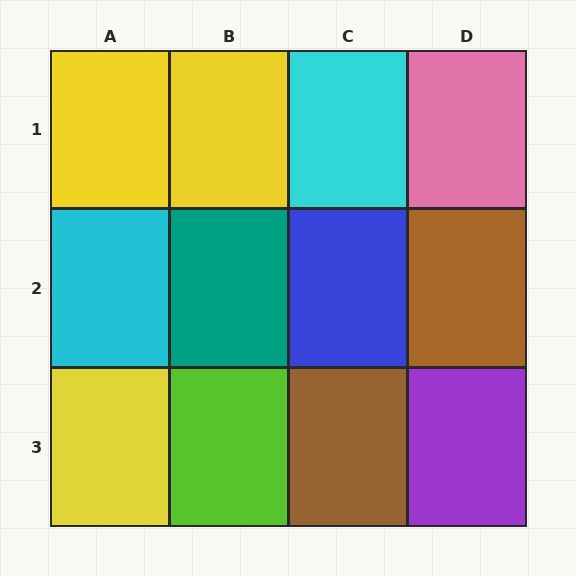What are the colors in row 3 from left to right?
Yellow, lime, brown, purple.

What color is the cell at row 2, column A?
Cyan.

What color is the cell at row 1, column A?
Yellow.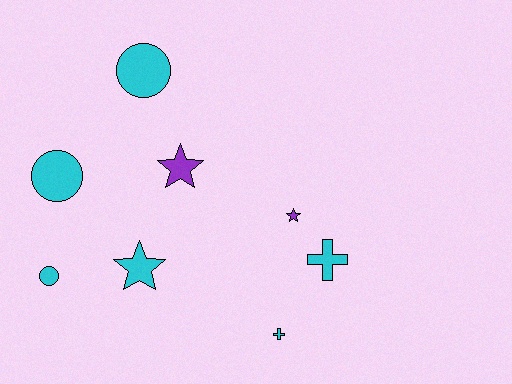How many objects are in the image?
There are 8 objects.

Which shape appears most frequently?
Star, with 3 objects.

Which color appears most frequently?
Cyan, with 6 objects.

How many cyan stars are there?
There is 1 cyan star.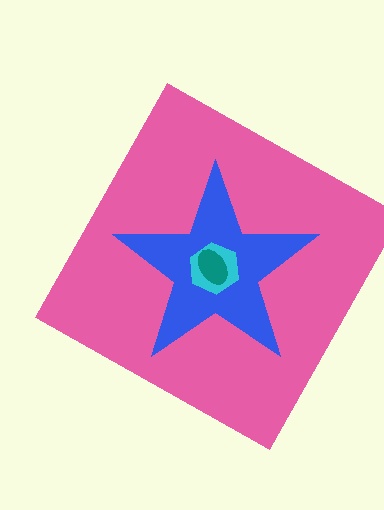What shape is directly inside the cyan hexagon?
The teal ellipse.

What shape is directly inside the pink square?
The blue star.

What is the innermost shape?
The teal ellipse.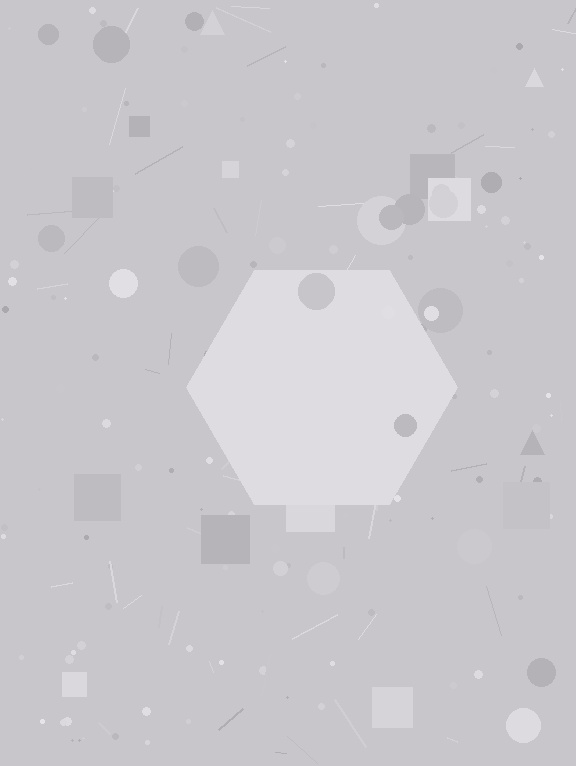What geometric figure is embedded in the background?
A hexagon is embedded in the background.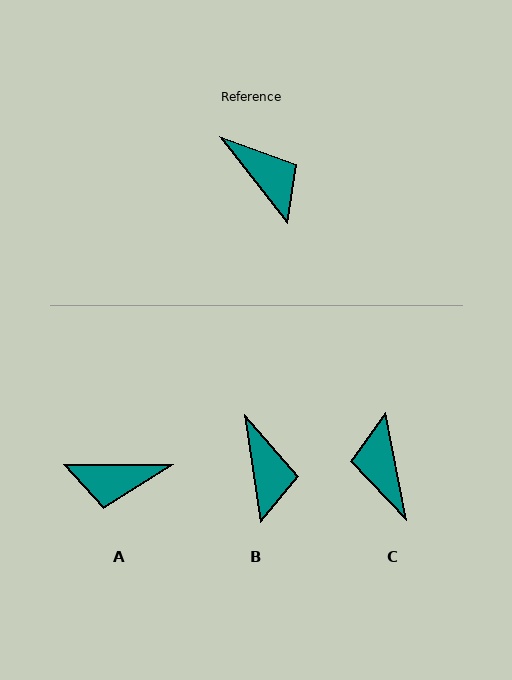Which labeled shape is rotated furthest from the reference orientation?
C, about 153 degrees away.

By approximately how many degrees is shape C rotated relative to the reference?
Approximately 153 degrees counter-clockwise.